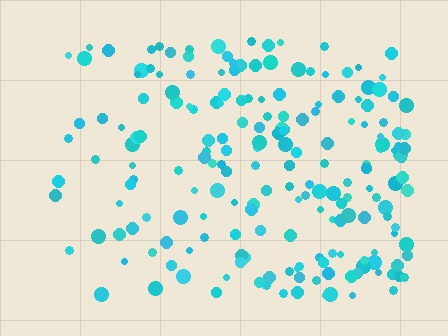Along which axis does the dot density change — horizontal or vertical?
Horizontal.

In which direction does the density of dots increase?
From left to right, with the right side densest.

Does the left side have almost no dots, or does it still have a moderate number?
Still a moderate number, just noticeably fewer than the right.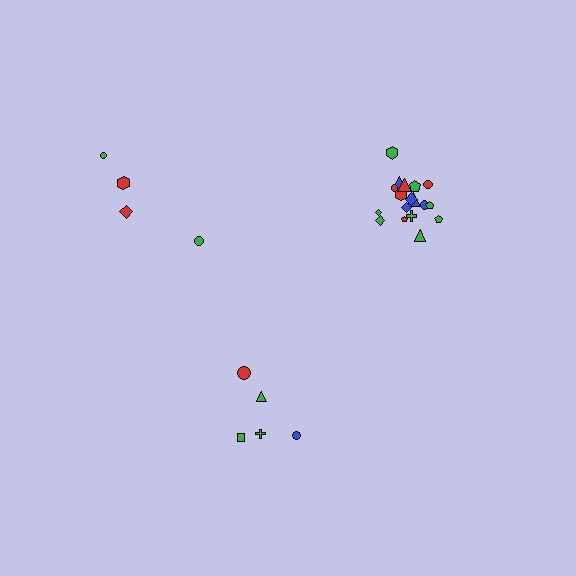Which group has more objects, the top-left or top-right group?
The top-right group.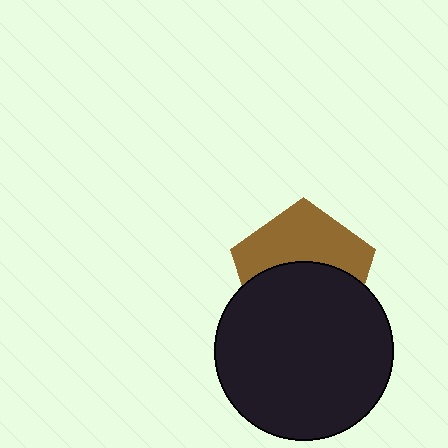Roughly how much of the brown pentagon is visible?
About half of it is visible (roughly 47%).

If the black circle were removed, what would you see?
You would see the complete brown pentagon.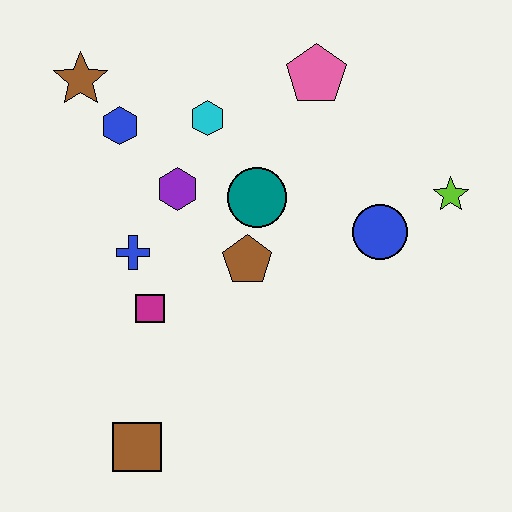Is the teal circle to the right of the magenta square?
Yes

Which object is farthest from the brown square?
The pink pentagon is farthest from the brown square.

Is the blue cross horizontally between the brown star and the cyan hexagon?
Yes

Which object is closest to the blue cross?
The magenta square is closest to the blue cross.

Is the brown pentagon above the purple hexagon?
No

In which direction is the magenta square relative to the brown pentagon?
The magenta square is to the left of the brown pentagon.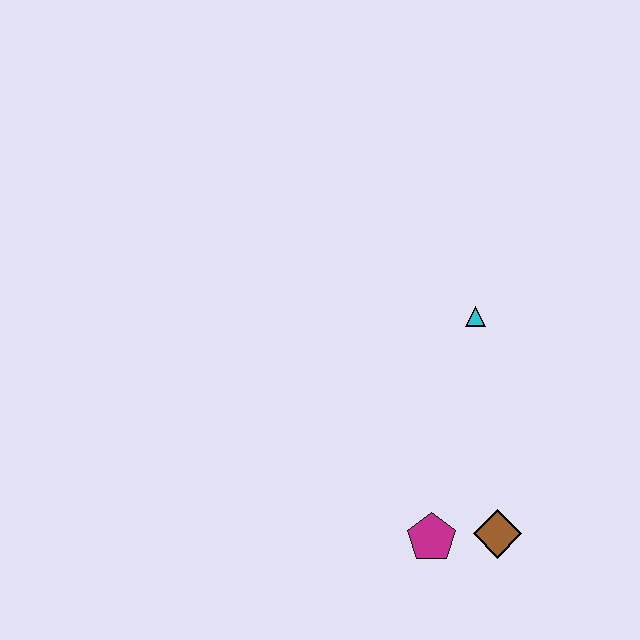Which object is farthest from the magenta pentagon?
The cyan triangle is farthest from the magenta pentagon.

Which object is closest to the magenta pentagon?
The brown diamond is closest to the magenta pentagon.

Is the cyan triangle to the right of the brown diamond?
No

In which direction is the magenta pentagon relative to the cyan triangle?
The magenta pentagon is below the cyan triangle.